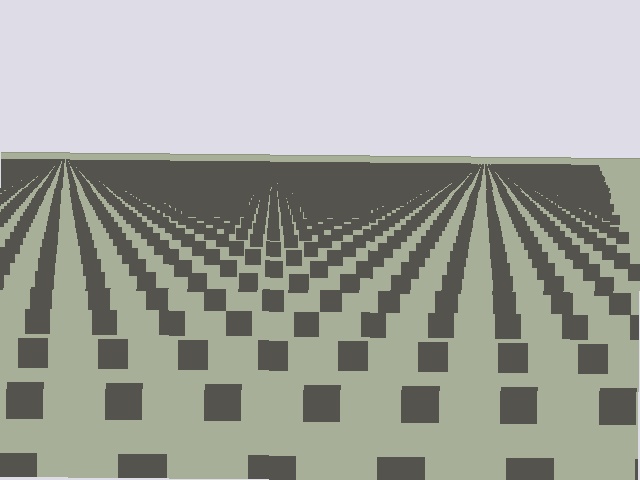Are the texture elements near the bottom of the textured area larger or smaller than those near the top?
Larger. Near the bottom, elements are closer to the viewer and appear at a bigger on-screen size.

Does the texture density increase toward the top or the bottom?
Density increases toward the top.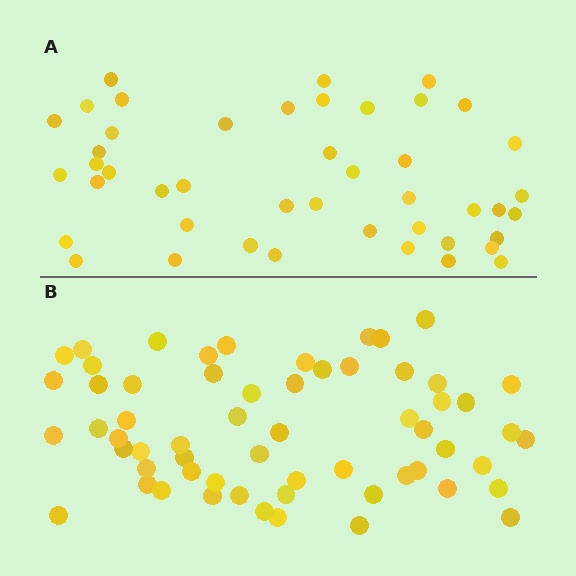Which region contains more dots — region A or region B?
Region B (the bottom region) has more dots.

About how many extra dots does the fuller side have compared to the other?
Region B has approximately 15 more dots than region A.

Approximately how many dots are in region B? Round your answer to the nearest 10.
About 60 dots.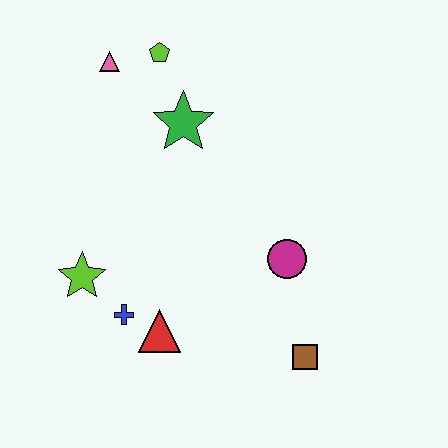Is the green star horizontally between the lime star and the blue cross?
No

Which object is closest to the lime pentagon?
The pink triangle is closest to the lime pentagon.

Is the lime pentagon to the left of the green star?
Yes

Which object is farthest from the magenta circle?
The pink triangle is farthest from the magenta circle.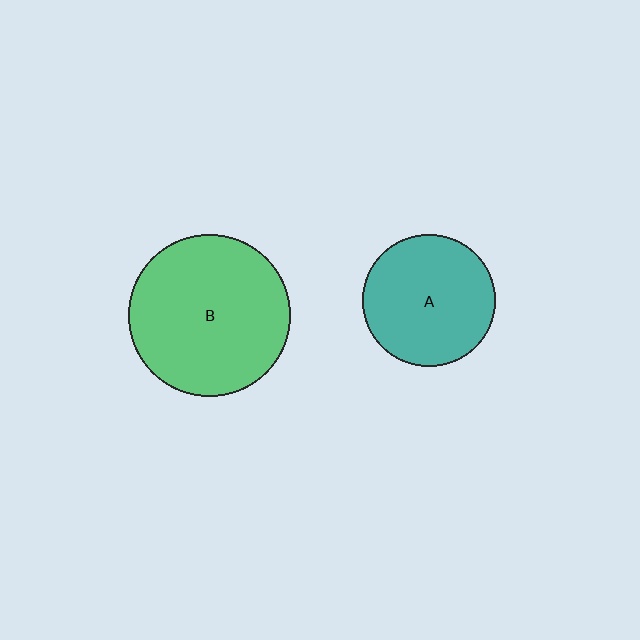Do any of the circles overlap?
No, none of the circles overlap.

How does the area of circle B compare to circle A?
Approximately 1.5 times.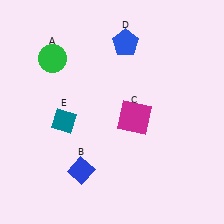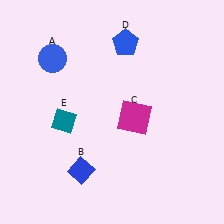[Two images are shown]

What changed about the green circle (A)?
In Image 1, A is green. In Image 2, it changed to blue.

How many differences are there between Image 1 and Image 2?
There is 1 difference between the two images.